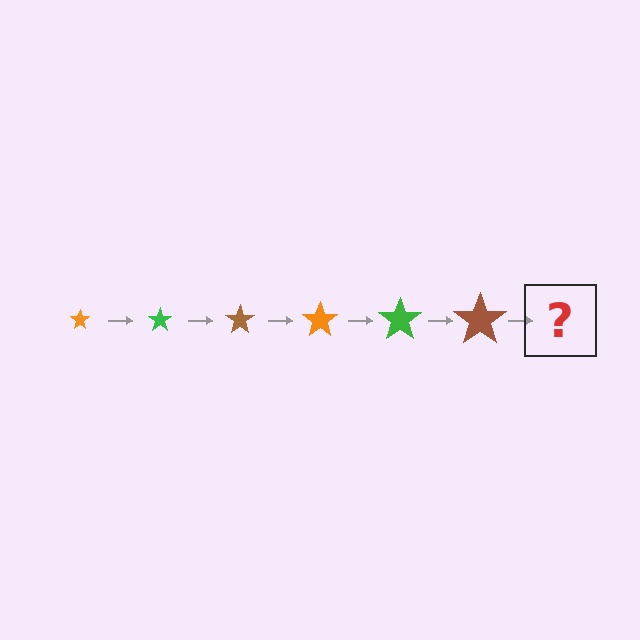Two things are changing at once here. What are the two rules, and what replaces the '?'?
The two rules are that the star grows larger each step and the color cycles through orange, green, and brown. The '?' should be an orange star, larger than the previous one.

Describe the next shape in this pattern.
It should be an orange star, larger than the previous one.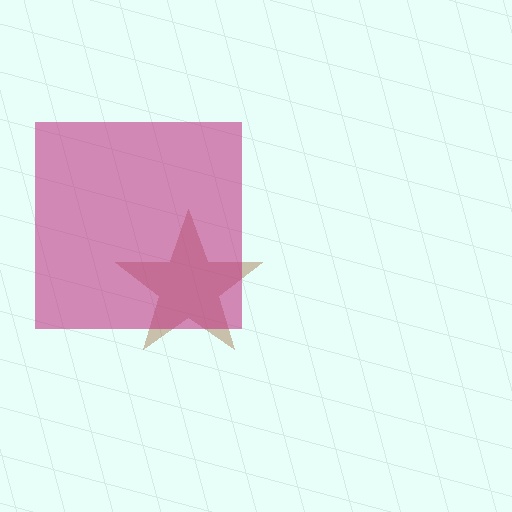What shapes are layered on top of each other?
The layered shapes are: a brown star, a magenta square.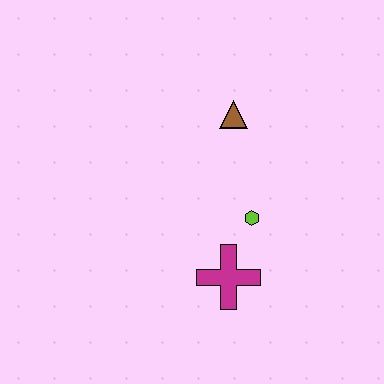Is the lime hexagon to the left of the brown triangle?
No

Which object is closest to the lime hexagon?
The magenta cross is closest to the lime hexagon.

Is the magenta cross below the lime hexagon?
Yes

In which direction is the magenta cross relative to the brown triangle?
The magenta cross is below the brown triangle.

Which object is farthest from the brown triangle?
The magenta cross is farthest from the brown triangle.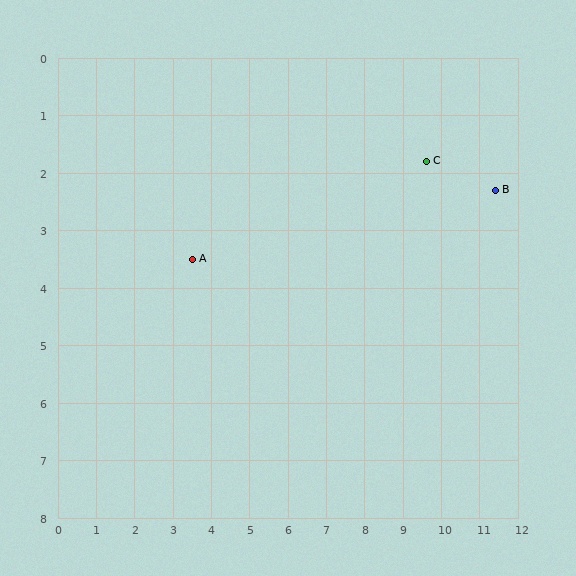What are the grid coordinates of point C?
Point C is at approximately (9.6, 1.8).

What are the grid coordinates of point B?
Point B is at approximately (11.4, 2.3).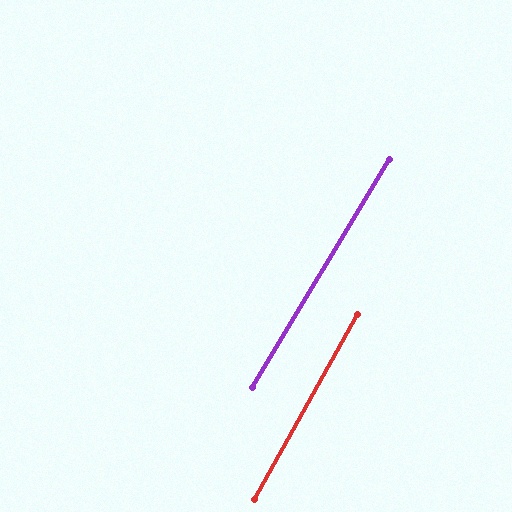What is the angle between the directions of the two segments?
Approximately 2 degrees.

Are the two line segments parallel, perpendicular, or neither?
Parallel — their directions differ by only 1.9°.